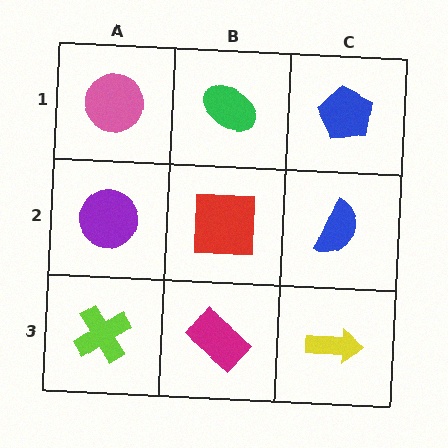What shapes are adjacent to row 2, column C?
A blue pentagon (row 1, column C), a yellow arrow (row 3, column C), a red square (row 2, column B).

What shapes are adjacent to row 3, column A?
A purple circle (row 2, column A), a magenta rectangle (row 3, column B).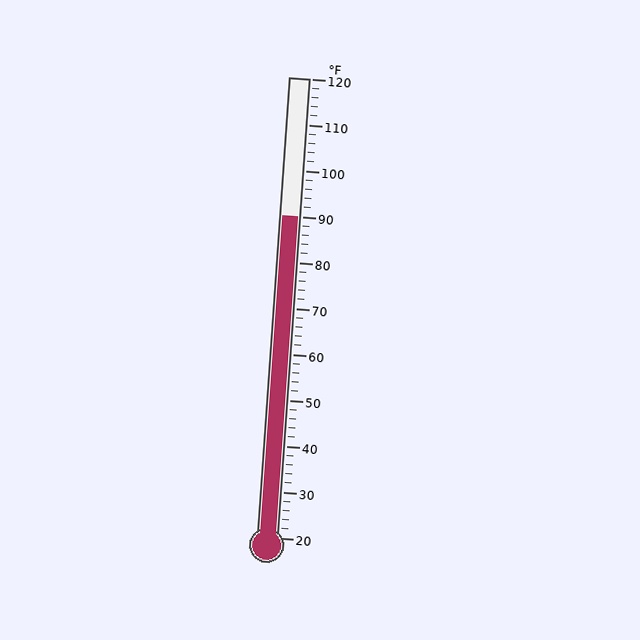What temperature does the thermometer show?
The thermometer shows approximately 90°F.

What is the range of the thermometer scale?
The thermometer scale ranges from 20°F to 120°F.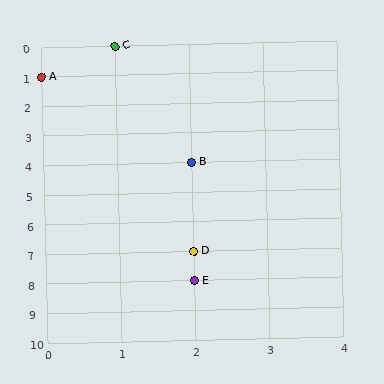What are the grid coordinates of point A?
Point A is at grid coordinates (0, 1).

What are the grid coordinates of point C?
Point C is at grid coordinates (1, 0).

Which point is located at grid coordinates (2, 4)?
Point B is at (2, 4).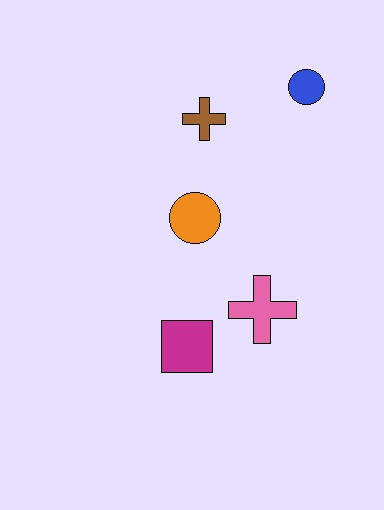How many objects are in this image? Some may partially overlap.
There are 5 objects.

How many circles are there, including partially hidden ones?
There are 2 circles.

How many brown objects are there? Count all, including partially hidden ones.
There is 1 brown object.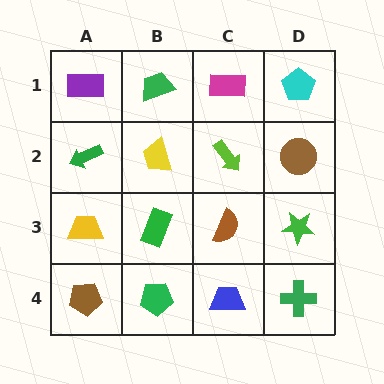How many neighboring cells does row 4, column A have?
2.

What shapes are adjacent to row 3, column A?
A green arrow (row 2, column A), a brown pentagon (row 4, column A), a green rectangle (row 3, column B).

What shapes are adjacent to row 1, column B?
A yellow trapezoid (row 2, column B), a purple rectangle (row 1, column A), a magenta rectangle (row 1, column C).